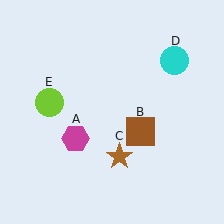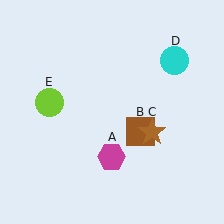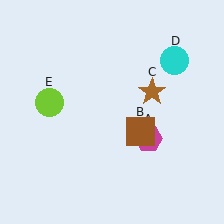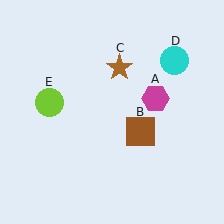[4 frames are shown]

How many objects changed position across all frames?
2 objects changed position: magenta hexagon (object A), brown star (object C).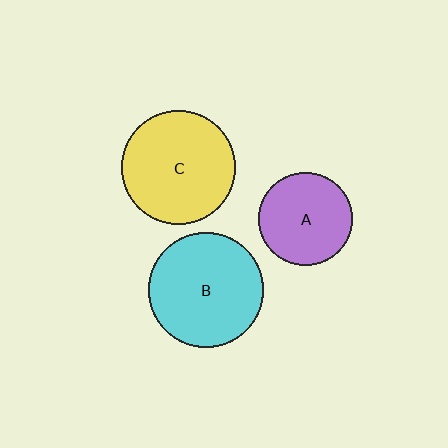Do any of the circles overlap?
No, none of the circles overlap.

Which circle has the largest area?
Circle B (cyan).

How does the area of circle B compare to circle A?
Approximately 1.5 times.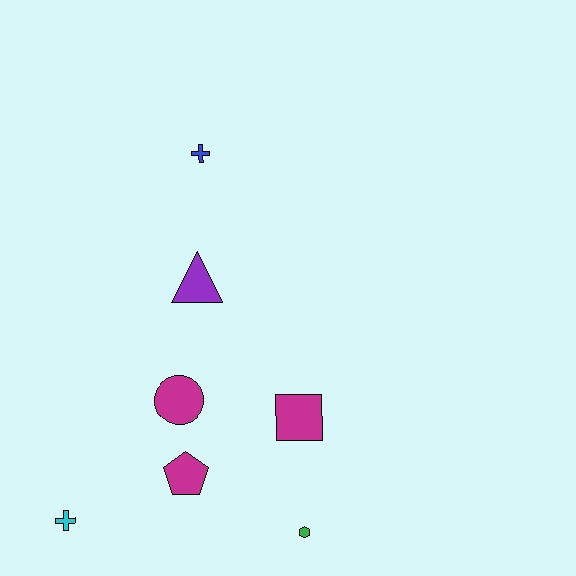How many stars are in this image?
There are no stars.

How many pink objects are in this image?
There are no pink objects.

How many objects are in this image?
There are 7 objects.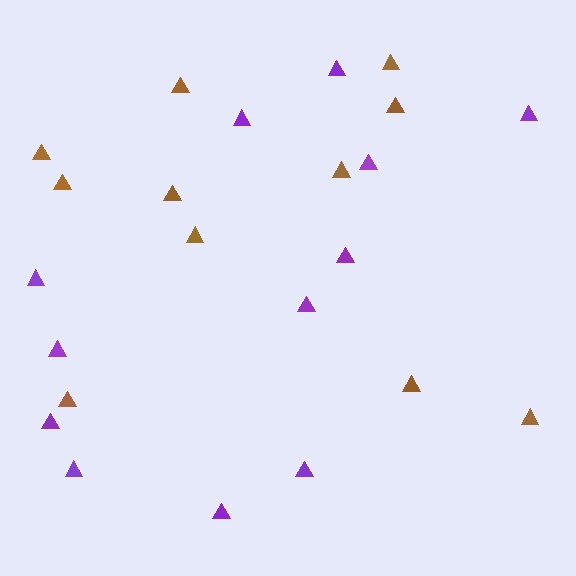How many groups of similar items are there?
There are 2 groups: one group of purple triangles (12) and one group of brown triangles (11).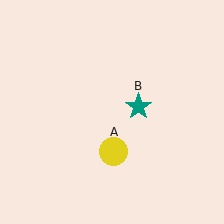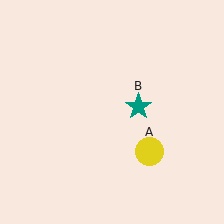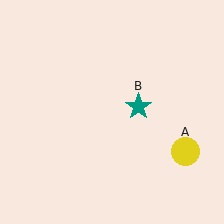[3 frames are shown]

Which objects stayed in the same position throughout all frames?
Teal star (object B) remained stationary.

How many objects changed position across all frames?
1 object changed position: yellow circle (object A).